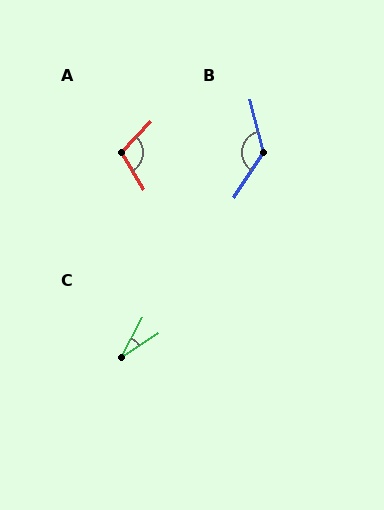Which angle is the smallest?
C, at approximately 28 degrees.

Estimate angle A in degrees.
Approximately 105 degrees.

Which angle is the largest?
B, at approximately 133 degrees.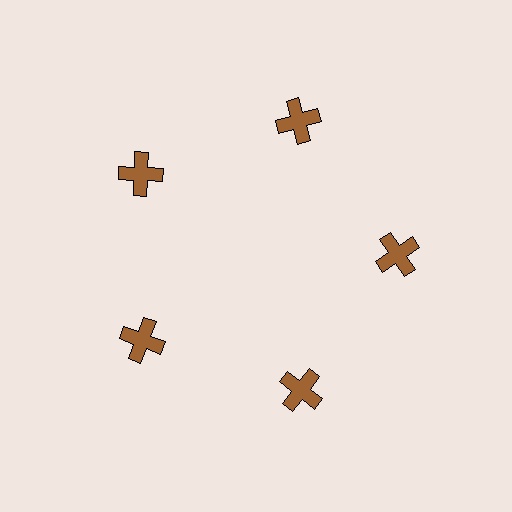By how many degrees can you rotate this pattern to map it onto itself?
The pattern maps onto itself every 72 degrees of rotation.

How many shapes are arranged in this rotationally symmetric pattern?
There are 5 shapes, arranged in 5 groups of 1.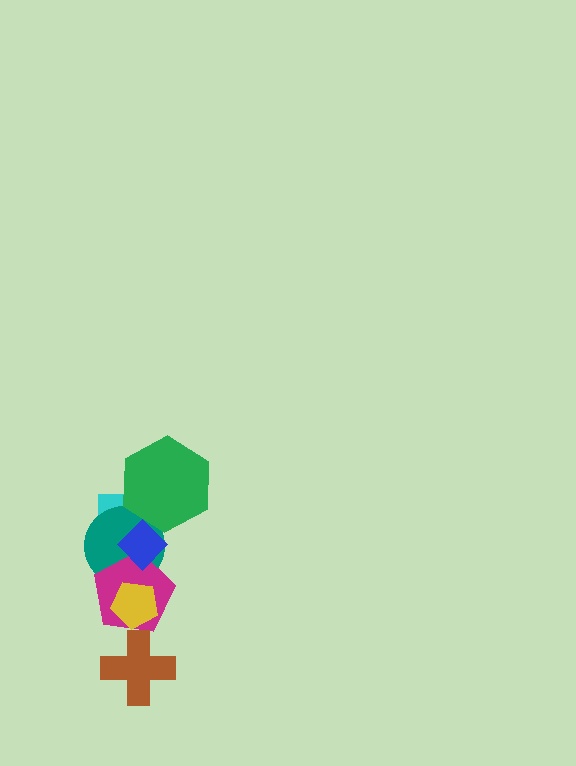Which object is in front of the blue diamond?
The green hexagon is in front of the blue diamond.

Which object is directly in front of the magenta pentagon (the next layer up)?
The blue diamond is directly in front of the magenta pentagon.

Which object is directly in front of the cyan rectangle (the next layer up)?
The teal circle is directly in front of the cyan rectangle.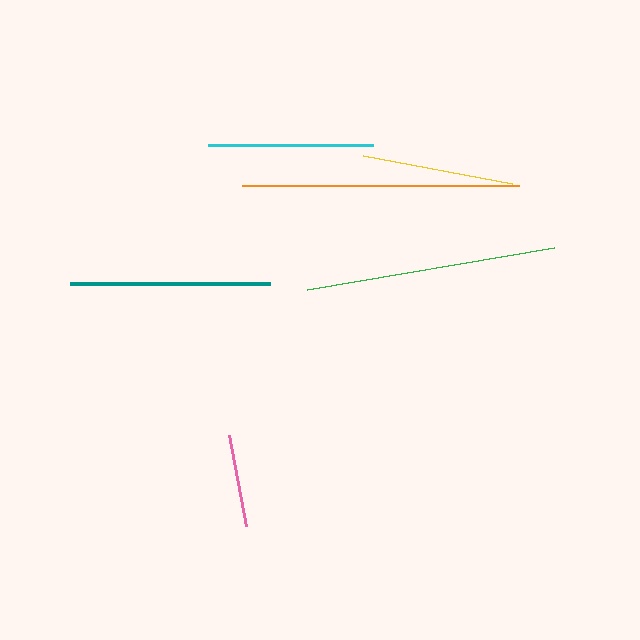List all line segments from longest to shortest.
From longest to shortest: orange, green, teal, cyan, yellow, pink.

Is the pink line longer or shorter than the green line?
The green line is longer than the pink line.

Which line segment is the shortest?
The pink line is the shortest at approximately 92 pixels.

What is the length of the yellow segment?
The yellow segment is approximately 152 pixels long.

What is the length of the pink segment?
The pink segment is approximately 92 pixels long.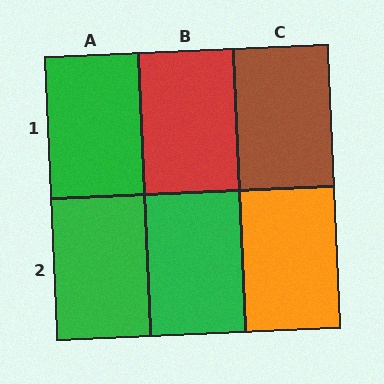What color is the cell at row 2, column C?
Orange.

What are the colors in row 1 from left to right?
Green, red, brown.